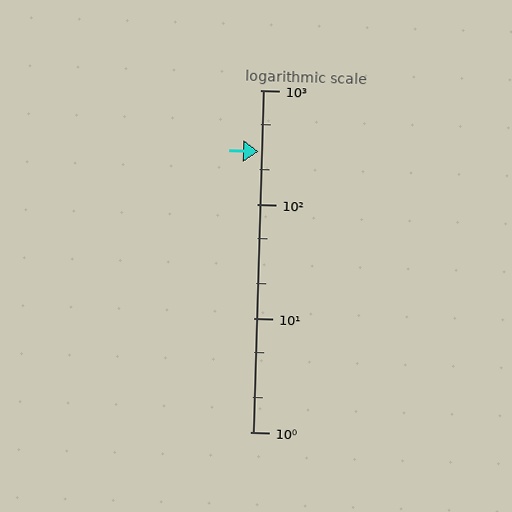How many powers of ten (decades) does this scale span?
The scale spans 3 decades, from 1 to 1000.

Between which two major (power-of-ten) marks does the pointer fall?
The pointer is between 100 and 1000.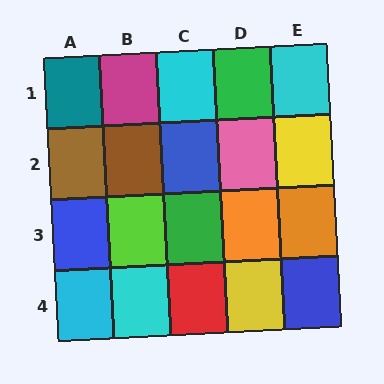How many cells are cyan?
4 cells are cyan.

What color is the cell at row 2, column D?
Pink.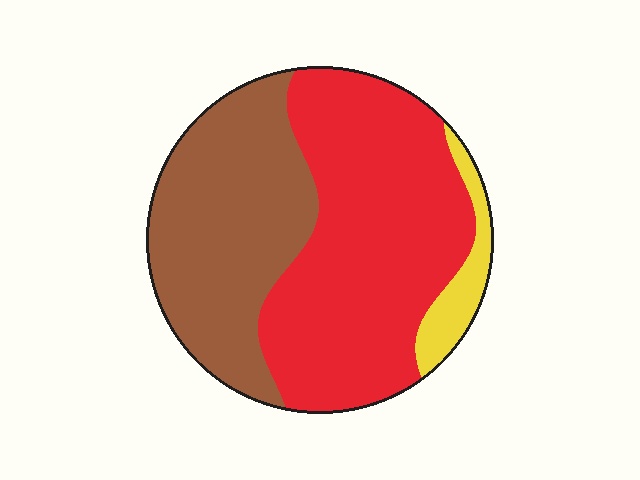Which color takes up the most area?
Red, at roughly 55%.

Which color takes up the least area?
Yellow, at roughly 10%.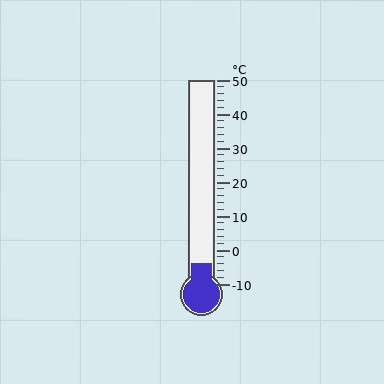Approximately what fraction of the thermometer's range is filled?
The thermometer is filled to approximately 10% of its range.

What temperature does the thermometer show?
The thermometer shows approximately -4°C.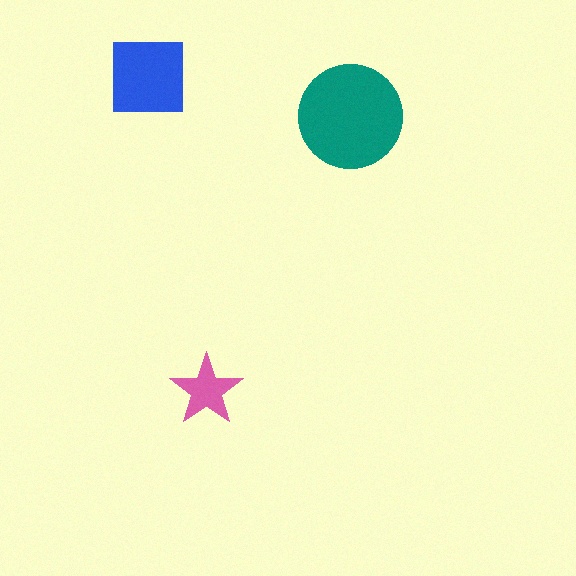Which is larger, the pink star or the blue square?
The blue square.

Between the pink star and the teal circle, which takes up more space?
The teal circle.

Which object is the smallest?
The pink star.